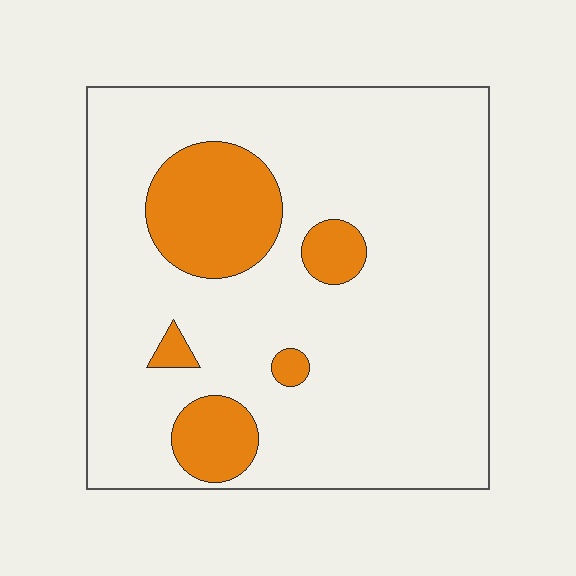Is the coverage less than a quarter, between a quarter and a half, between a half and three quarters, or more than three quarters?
Less than a quarter.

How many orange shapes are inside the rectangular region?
5.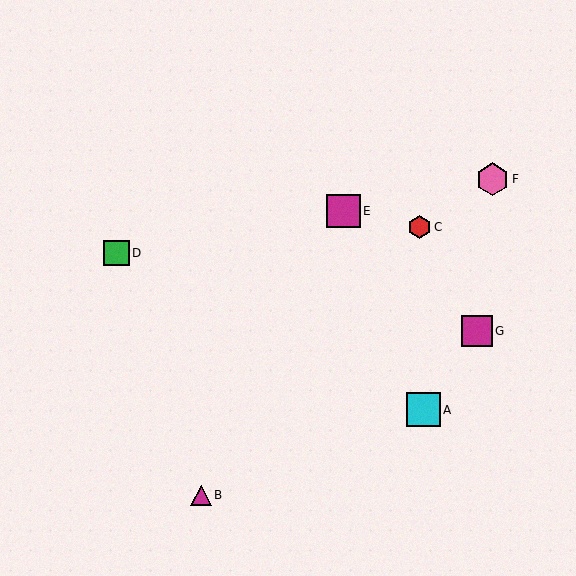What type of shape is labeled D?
Shape D is a green square.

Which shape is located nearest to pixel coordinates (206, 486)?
The magenta triangle (labeled B) at (201, 495) is nearest to that location.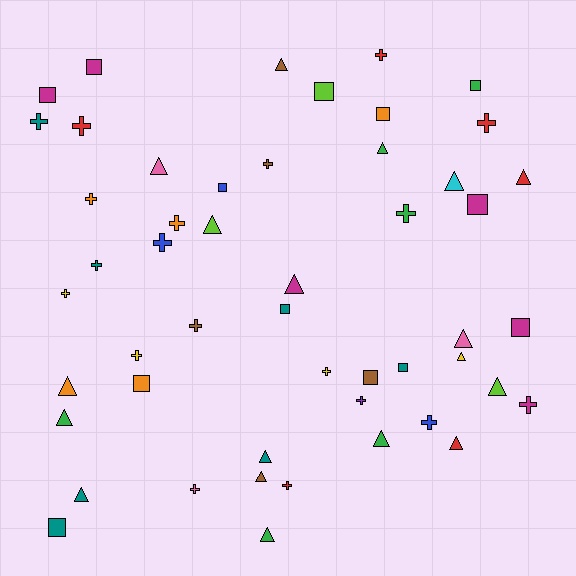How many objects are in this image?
There are 50 objects.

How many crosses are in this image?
There are 19 crosses.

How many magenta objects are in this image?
There are 6 magenta objects.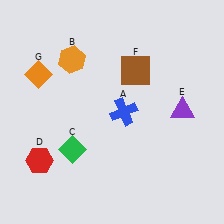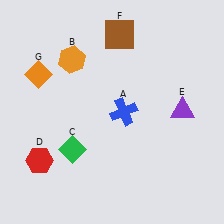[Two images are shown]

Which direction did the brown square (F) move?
The brown square (F) moved up.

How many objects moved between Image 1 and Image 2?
1 object moved between the two images.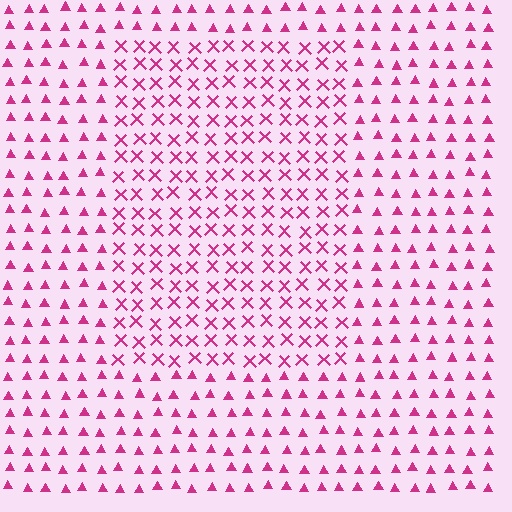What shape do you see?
I see a rectangle.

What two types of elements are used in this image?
The image uses X marks inside the rectangle region and triangles outside it.